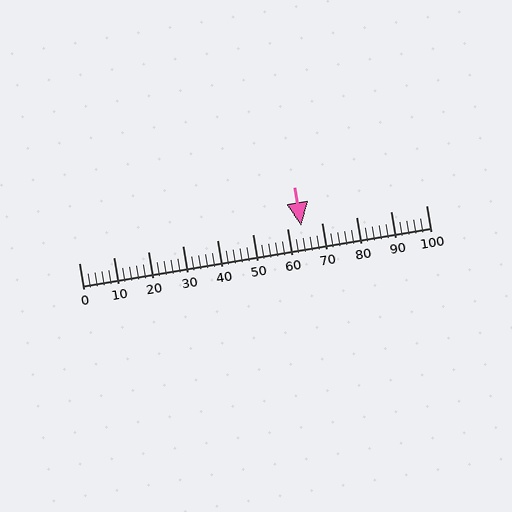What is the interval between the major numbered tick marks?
The major tick marks are spaced 10 units apart.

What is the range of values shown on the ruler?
The ruler shows values from 0 to 100.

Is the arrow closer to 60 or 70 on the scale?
The arrow is closer to 60.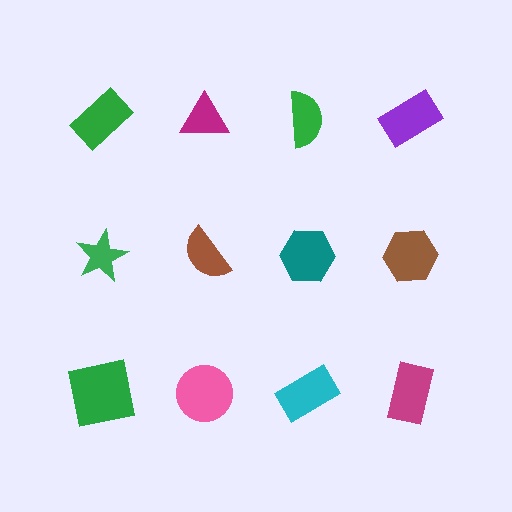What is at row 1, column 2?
A magenta triangle.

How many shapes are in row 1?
4 shapes.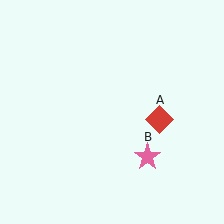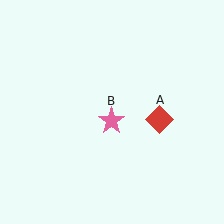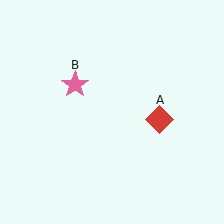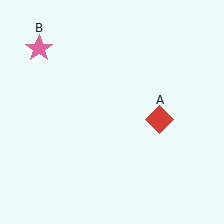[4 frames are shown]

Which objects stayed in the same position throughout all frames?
Red diamond (object A) remained stationary.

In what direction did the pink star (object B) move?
The pink star (object B) moved up and to the left.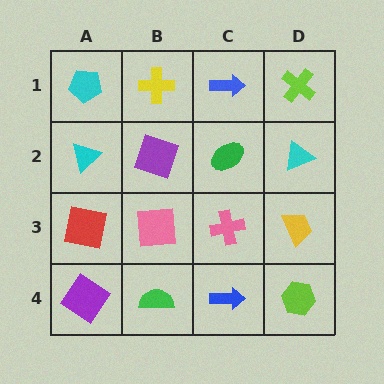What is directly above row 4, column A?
A red square.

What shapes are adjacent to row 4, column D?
A yellow trapezoid (row 3, column D), a blue arrow (row 4, column C).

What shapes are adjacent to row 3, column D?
A cyan triangle (row 2, column D), a lime hexagon (row 4, column D), a pink cross (row 3, column C).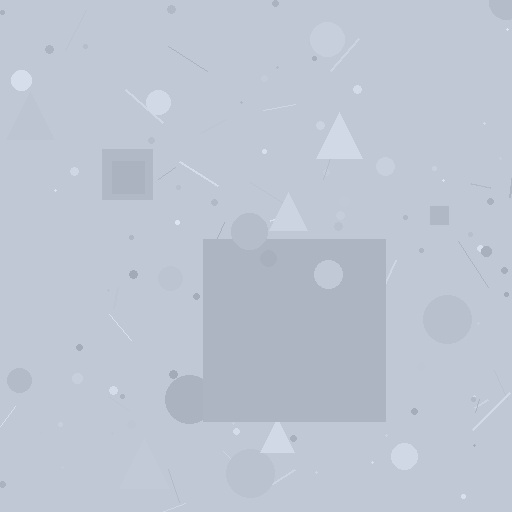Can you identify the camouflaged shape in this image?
The camouflaged shape is a square.